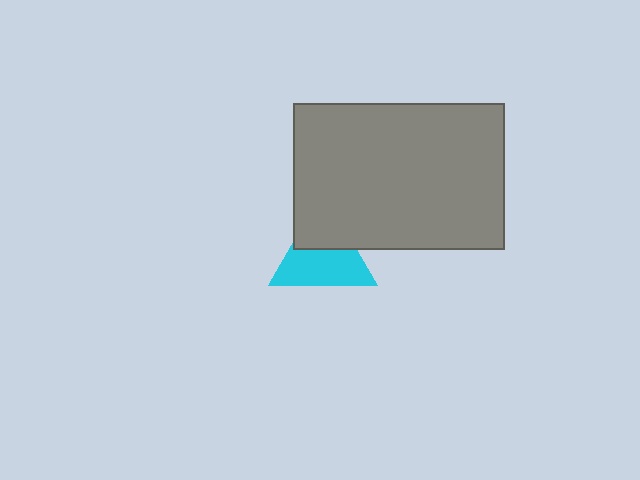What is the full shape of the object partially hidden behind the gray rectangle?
The partially hidden object is a cyan triangle.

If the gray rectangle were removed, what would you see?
You would see the complete cyan triangle.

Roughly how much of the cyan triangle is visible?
About half of it is visible (roughly 62%).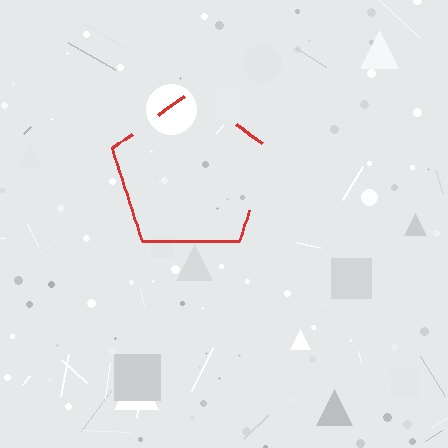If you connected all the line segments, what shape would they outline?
They would outline a pentagon.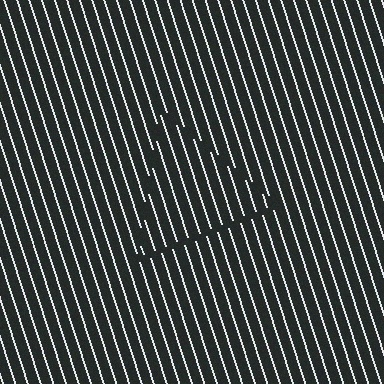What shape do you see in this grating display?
An illusory triangle. The interior of the shape contains the same grating, shifted by half a period — the contour is defined by the phase discontinuity where line-ends from the inner and outer gratings abut.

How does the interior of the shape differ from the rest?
The interior of the shape contains the same grating, shifted by half a period — the contour is defined by the phase discontinuity where line-ends from the inner and outer gratings abut.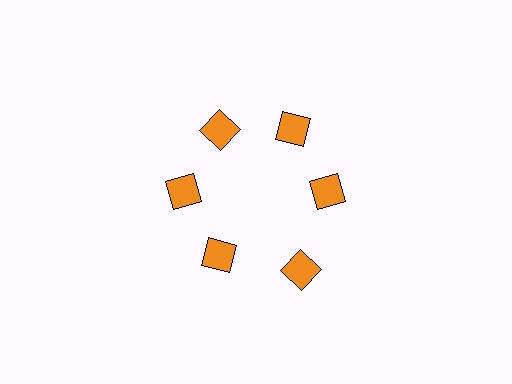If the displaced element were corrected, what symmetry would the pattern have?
It would have 6-fold rotational symmetry — the pattern would map onto itself every 60 degrees.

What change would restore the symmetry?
The symmetry would be restored by moving it inward, back onto the ring so that all 6 squares sit at equal angles and equal distance from the center.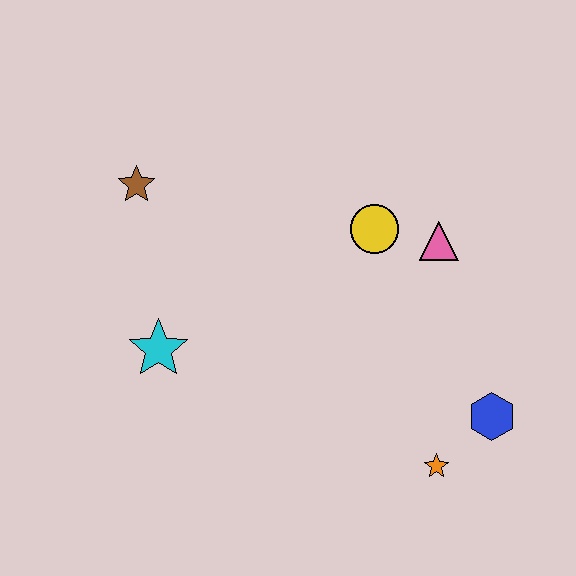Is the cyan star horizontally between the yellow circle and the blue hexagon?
No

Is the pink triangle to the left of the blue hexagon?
Yes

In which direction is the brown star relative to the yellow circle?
The brown star is to the left of the yellow circle.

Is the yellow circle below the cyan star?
No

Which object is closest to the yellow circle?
The pink triangle is closest to the yellow circle.